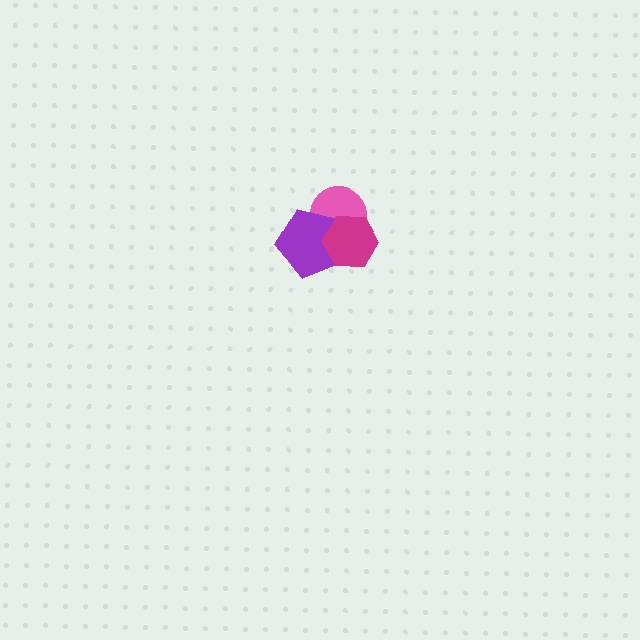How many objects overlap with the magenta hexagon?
2 objects overlap with the magenta hexagon.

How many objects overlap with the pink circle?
2 objects overlap with the pink circle.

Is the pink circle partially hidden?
Yes, it is partially covered by another shape.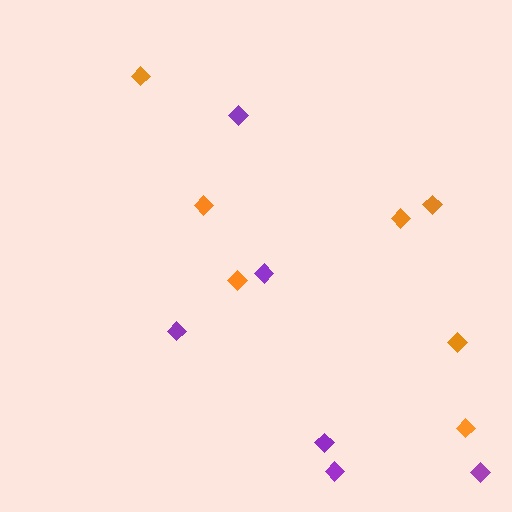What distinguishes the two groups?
There are 2 groups: one group of orange diamonds (7) and one group of purple diamonds (6).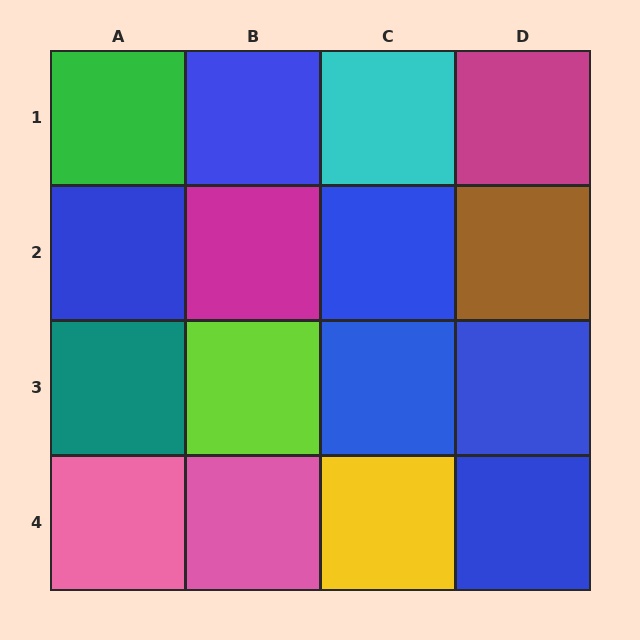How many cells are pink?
2 cells are pink.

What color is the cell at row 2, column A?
Blue.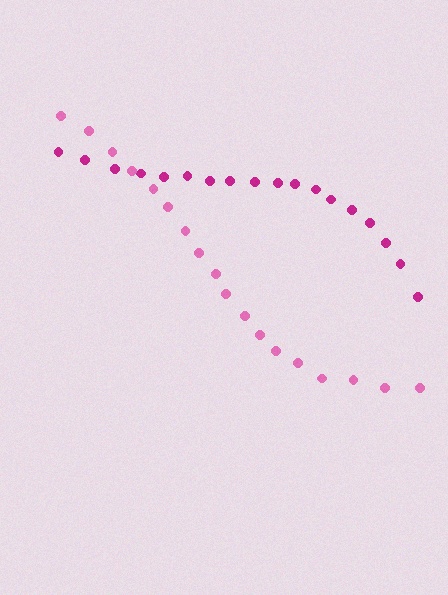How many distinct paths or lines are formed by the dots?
There are 2 distinct paths.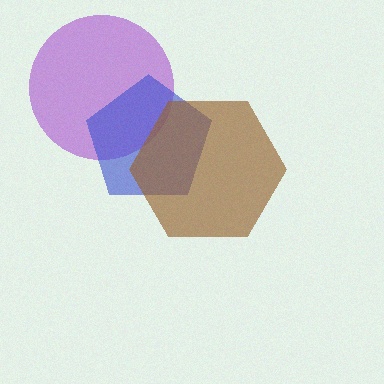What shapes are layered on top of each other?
The layered shapes are: a purple circle, a blue pentagon, a brown hexagon.